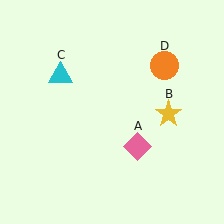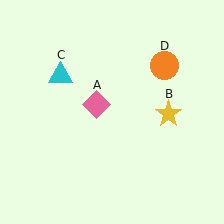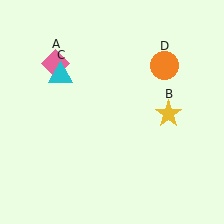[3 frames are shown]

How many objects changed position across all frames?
1 object changed position: pink diamond (object A).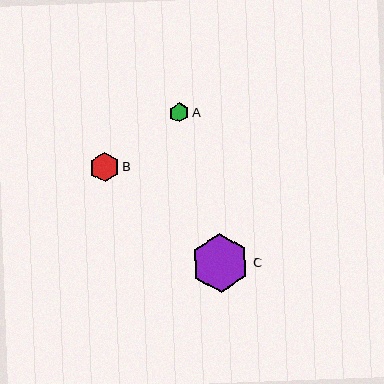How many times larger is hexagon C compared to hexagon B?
Hexagon C is approximately 2.0 times the size of hexagon B.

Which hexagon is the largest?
Hexagon C is the largest with a size of approximately 59 pixels.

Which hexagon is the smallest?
Hexagon A is the smallest with a size of approximately 19 pixels.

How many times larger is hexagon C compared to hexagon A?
Hexagon C is approximately 3.1 times the size of hexagon A.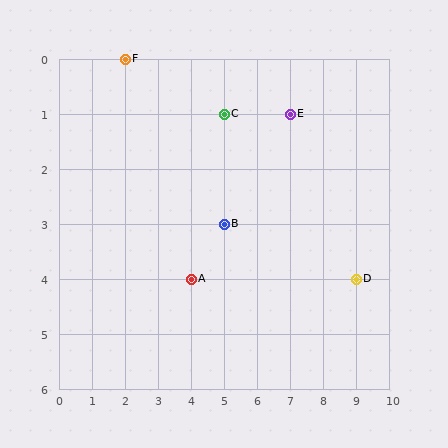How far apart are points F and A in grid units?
Points F and A are 2 columns and 4 rows apart (about 4.5 grid units diagonally).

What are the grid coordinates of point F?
Point F is at grid coordinates (2, 0).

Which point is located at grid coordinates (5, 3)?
Point B is at (5, 3).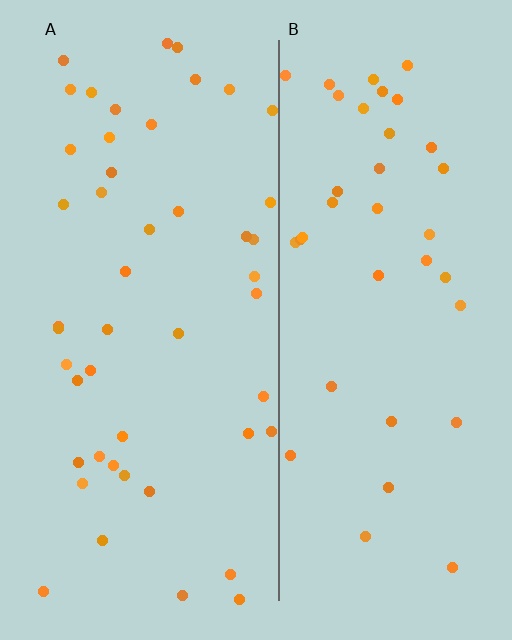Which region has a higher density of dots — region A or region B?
A (the left).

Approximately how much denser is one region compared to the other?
Approximately 1.2× — region A over region B.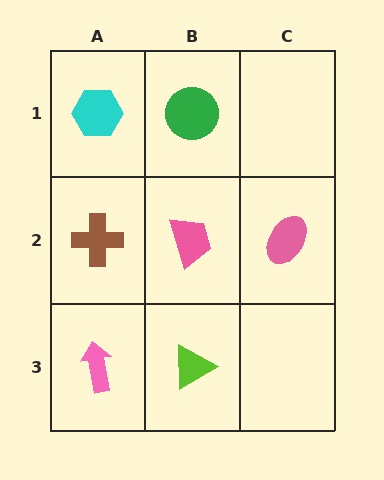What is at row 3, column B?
A lime triangle.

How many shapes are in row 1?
2 shapes.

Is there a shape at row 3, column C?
No, that cell is empty.